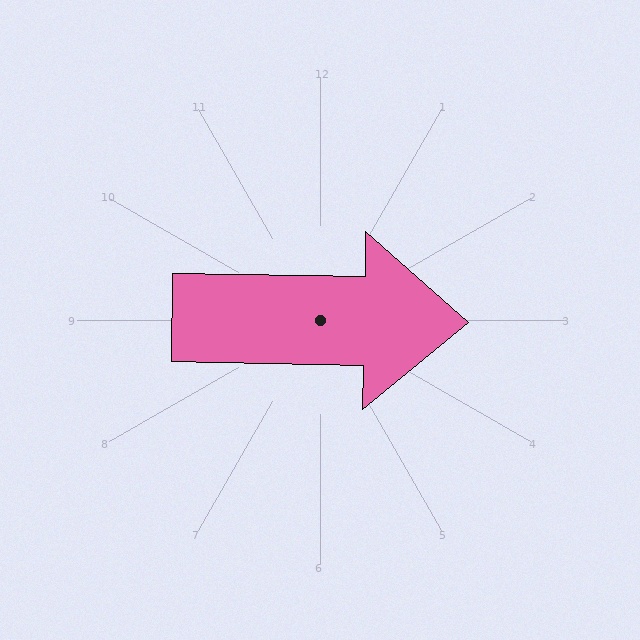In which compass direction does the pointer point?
East.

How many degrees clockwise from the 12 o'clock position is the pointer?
Approximately 91 degrees.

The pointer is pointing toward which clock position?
Roughly 3 o'clock.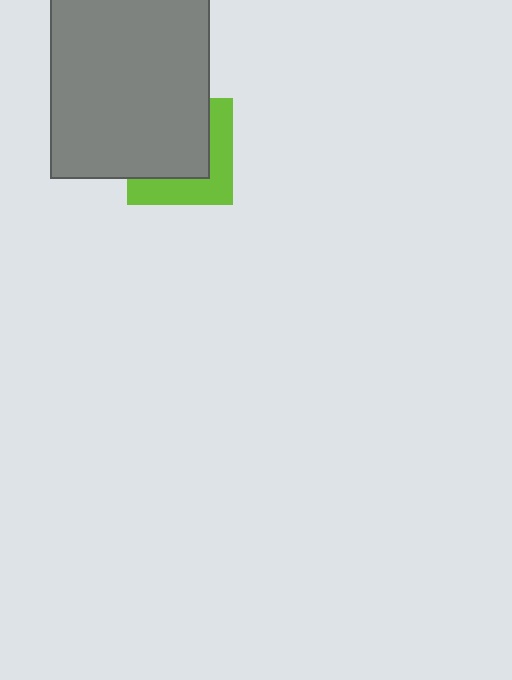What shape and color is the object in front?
The object in front is a gray rectangle.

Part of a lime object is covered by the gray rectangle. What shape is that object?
It is a square.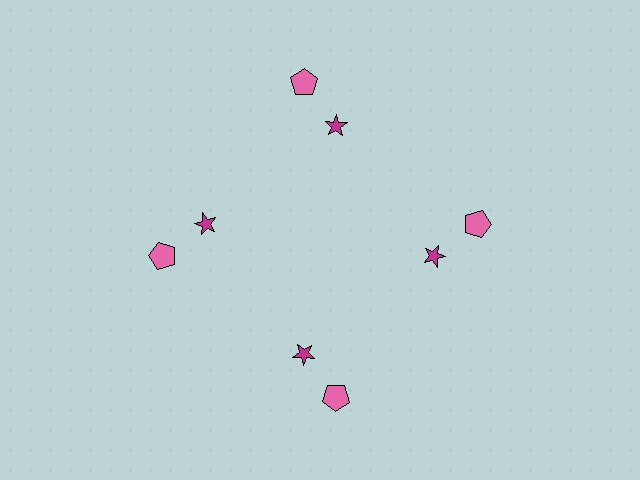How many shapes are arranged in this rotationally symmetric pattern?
There are 8 shapes, arranged in 4 groups of 2.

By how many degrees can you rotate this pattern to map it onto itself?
The pattern maps onto itself every 90 degrees of rotation.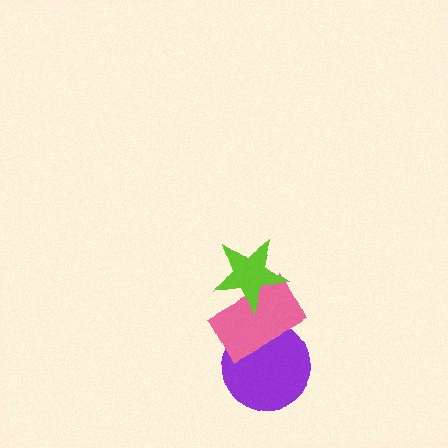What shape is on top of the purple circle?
The pink rectangle is on top of the purple circle.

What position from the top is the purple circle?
The purple circle is 3rd from the top.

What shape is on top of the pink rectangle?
The lime star is on top of the pink rectangle.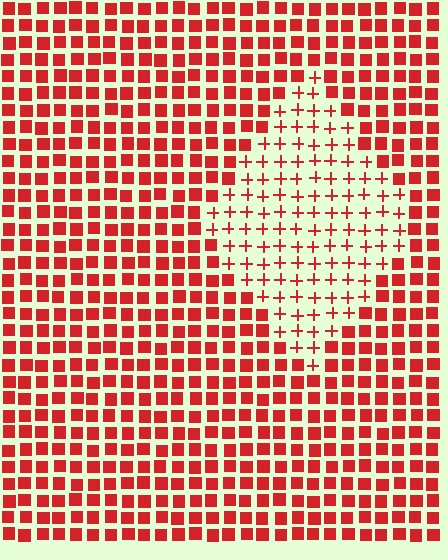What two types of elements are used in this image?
The image uses plus signs inside the diamond region and squares outside it.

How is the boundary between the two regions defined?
The boundary is defined by a change in element shape: plus signs inside vs. squares outside. All elements share the same color and spacing.